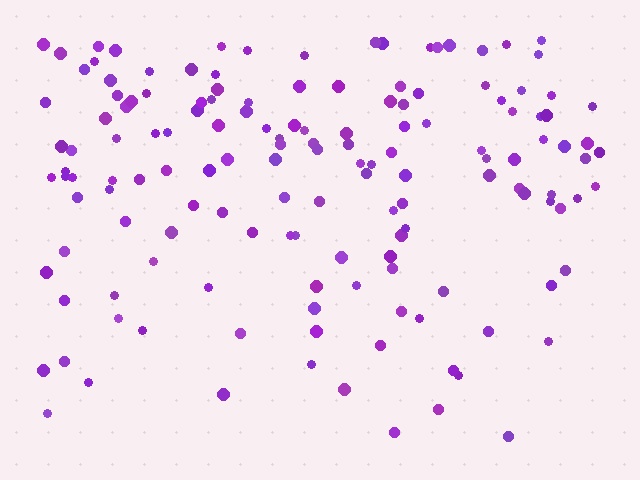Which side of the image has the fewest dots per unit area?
The bottom.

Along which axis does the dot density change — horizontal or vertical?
Vertical.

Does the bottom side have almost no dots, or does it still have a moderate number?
Still a moderate number, just noticeably fewer than the top.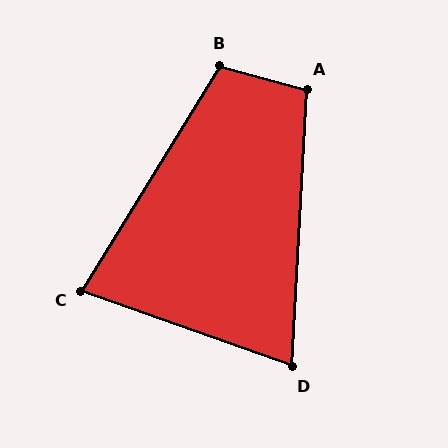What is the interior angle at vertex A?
Approximately 102 degrees (obtuse).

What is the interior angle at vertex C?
Approximately 78 degrees (acute).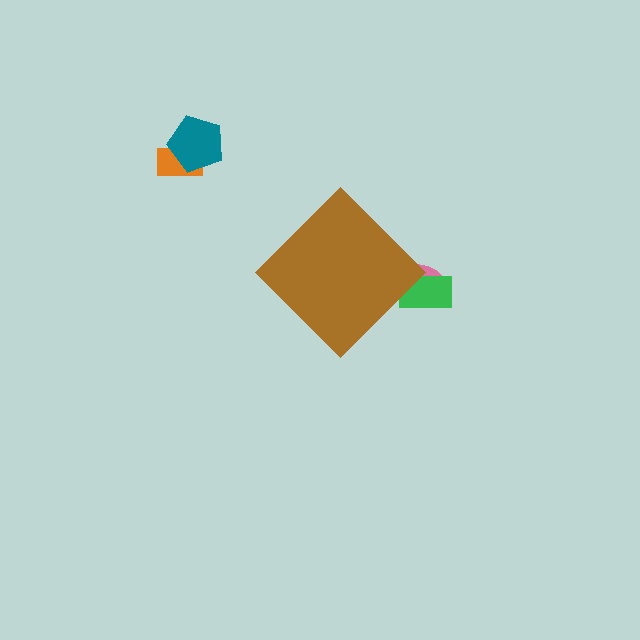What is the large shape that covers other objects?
A brown diamond.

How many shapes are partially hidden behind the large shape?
2 shapes are partially hidden.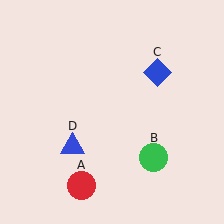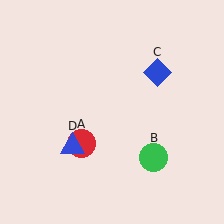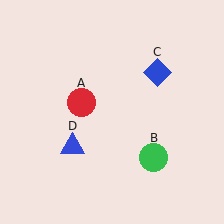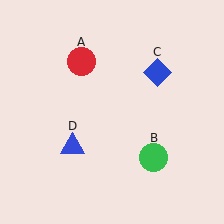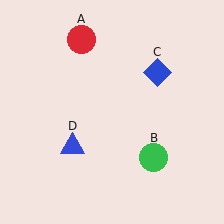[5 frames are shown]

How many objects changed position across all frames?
1 object changed position: red circle (object A).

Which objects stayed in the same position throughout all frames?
Green circle (object B) and blue diamond (object C) and blue triangle (object D) remained stationary.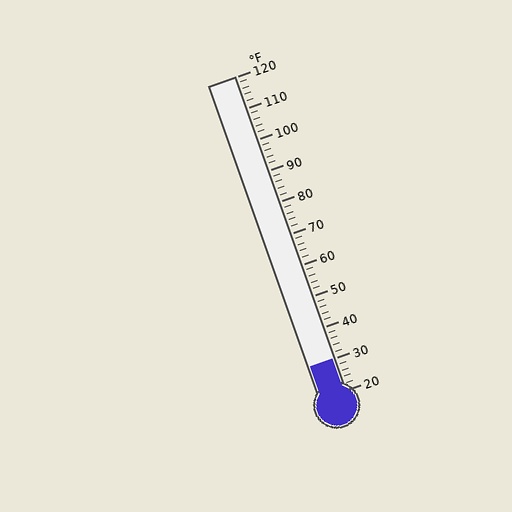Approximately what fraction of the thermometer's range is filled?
The thermometer is filled to approximately 10% of its range.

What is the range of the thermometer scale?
The thermometer scale ranges from 20°F to 120°F.